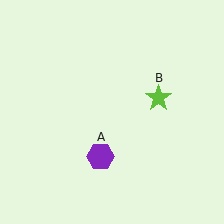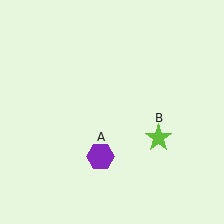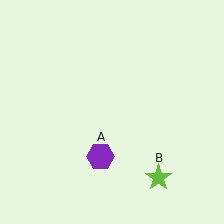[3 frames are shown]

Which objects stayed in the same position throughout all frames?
Purple hexagon (object A) remained stationary.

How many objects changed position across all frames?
1 object changed position: lime star (object B).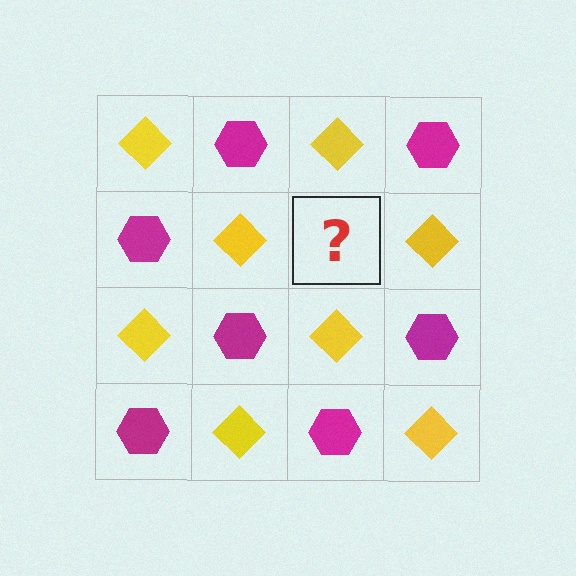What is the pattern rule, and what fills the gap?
The rule is that it alternates yellow diamond and magenta hexagon in a checkerboard pattern. The gap should be filled with a magenta hexagon.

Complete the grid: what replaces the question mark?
The question mark should be replaced with a magenta hexagon.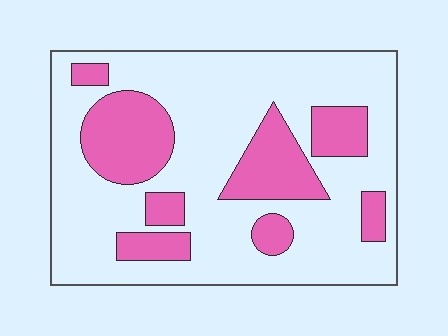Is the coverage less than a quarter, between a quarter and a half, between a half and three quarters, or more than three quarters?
Between a quarter and a half.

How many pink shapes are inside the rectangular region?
8.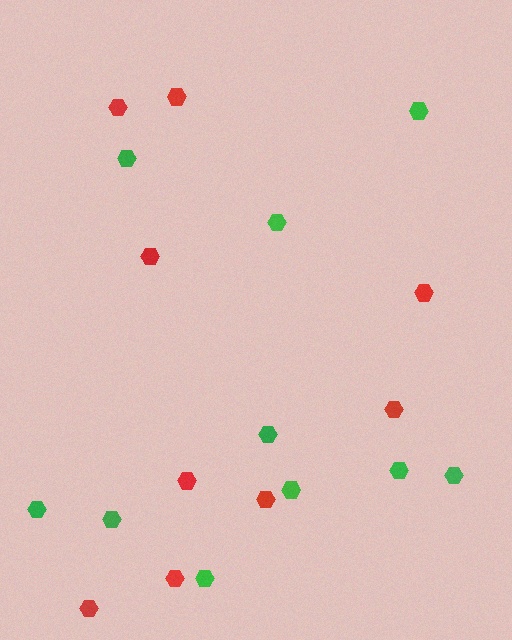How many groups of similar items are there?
There are 2 groups: one group of red hexagons (9) and one group of green hexagons (10).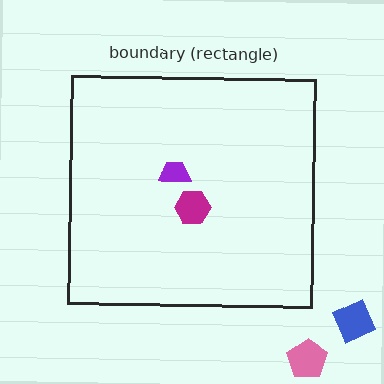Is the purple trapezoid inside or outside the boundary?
Inside.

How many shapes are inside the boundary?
2 inside, 2 outside.